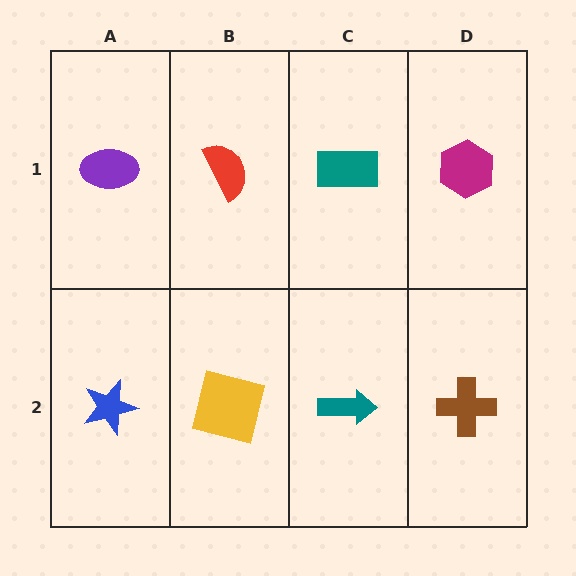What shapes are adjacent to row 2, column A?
A purple ellipse (row 1, column A), a yellow square (row 2, column B).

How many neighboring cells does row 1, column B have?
3.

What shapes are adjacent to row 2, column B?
A red semicircle (row 1, column B), a blue star (row 2, column A), a teal arrow (row 2, column C).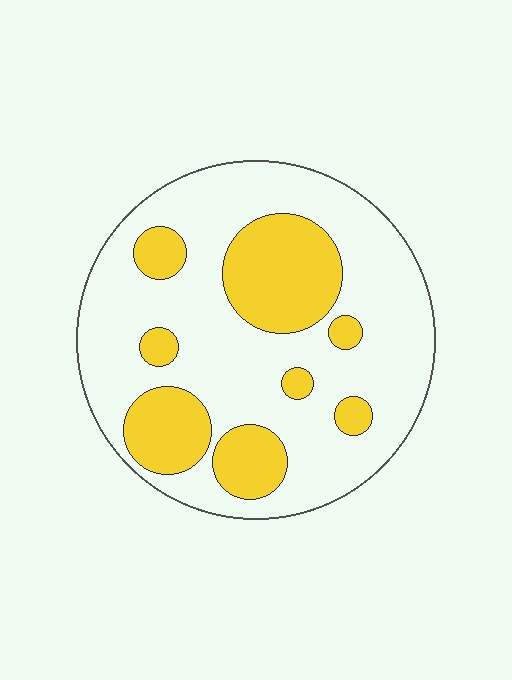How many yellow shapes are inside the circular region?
8.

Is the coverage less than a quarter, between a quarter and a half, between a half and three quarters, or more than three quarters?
Between a quarter and a half.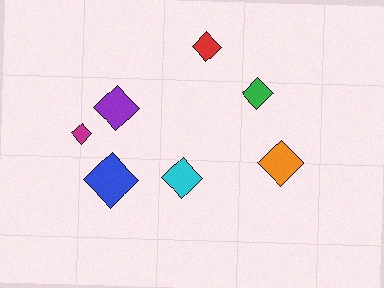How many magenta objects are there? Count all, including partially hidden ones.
There is 1 magenta object.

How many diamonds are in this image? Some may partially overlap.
There are 7 diamonds.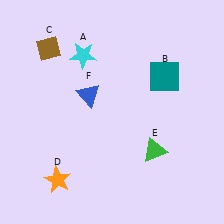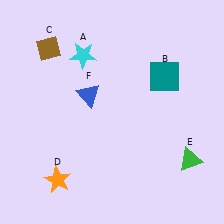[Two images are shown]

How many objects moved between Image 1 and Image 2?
1 object moved between the two images.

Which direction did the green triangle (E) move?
The green triangle (E) moved right.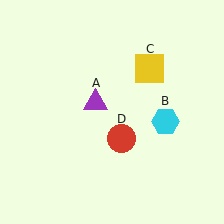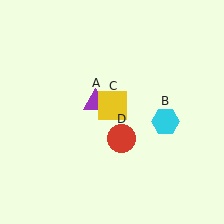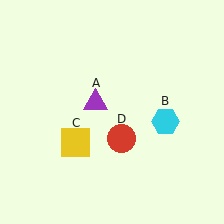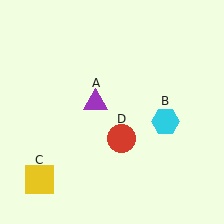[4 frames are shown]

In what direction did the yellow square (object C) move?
The yellow square (object C) moved down and to the left.